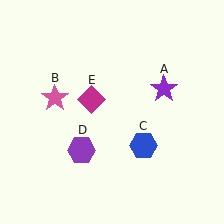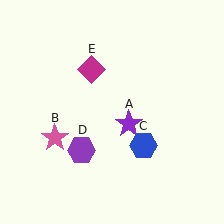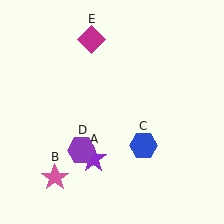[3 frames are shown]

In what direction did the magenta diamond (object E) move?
The magenta diamond (object E) moved up.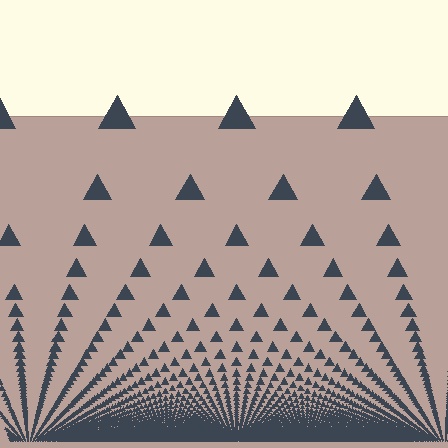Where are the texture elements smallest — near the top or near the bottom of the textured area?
Near the bottom.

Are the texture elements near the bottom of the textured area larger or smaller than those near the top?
Smaller. The gradient is inverted — elements near the bottom are smaller and denser.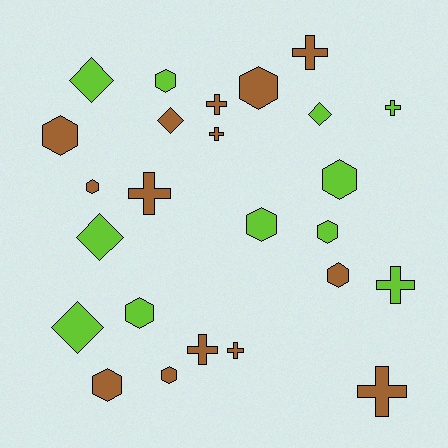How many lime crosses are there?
There are 2 lime crosses.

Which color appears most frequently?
Brown, with 14 objects.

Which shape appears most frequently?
Hexagon, with 11 objects.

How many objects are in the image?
There are 25 objects.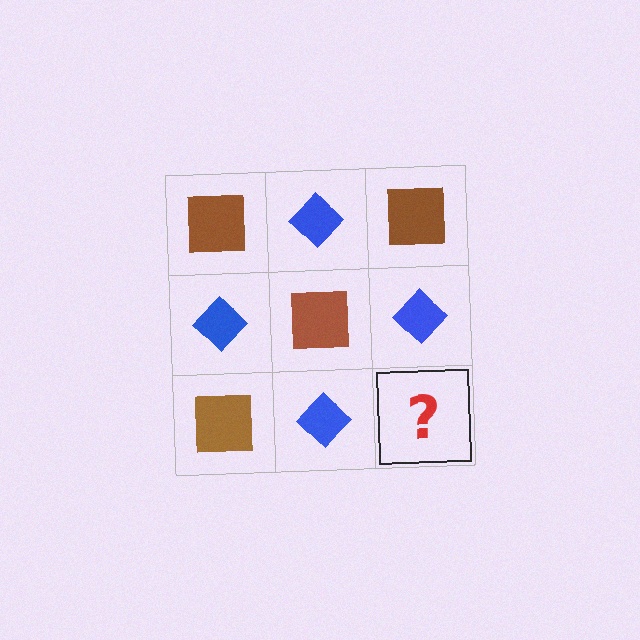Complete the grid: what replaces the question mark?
The question mark should be replaced with a brown square.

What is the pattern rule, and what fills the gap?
The rule is that it alternates brown square and blue diamond in a checkerboard pattern. The gap should be filled with a brown square.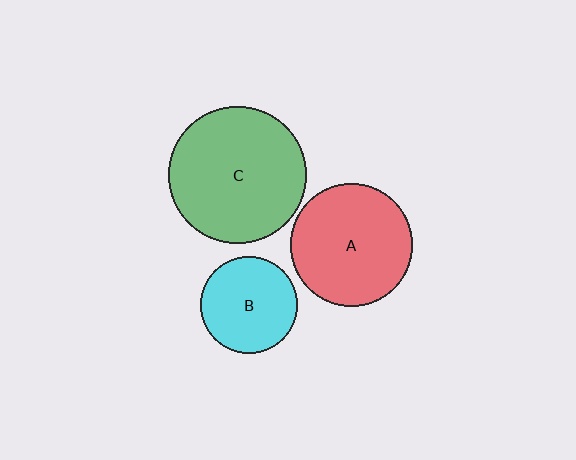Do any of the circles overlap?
No, none of the circles overlap.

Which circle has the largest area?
Circle C (green).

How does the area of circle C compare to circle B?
Approximately 2.0 times.